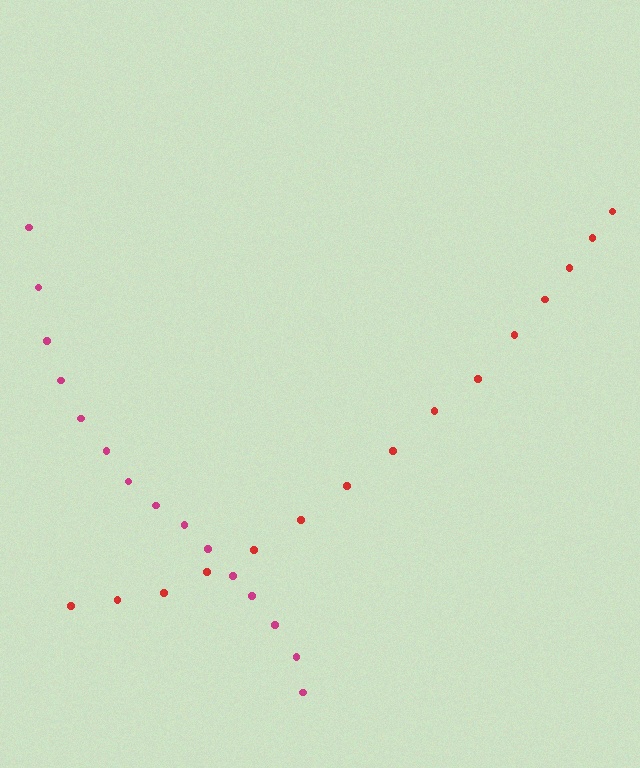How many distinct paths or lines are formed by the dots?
There are 2 distinct paths.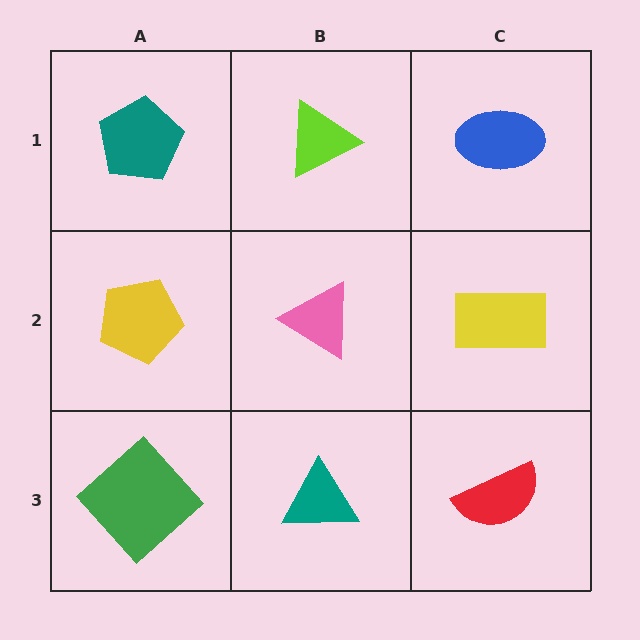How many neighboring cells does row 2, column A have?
3.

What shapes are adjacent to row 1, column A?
A yellow pentagon (row 2, column A), a lime triangle (row 1, column B).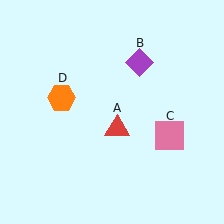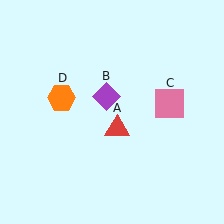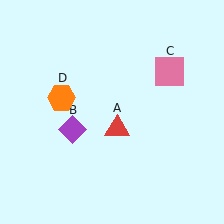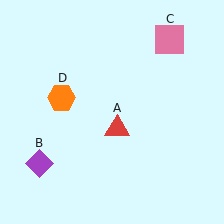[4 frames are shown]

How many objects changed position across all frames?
2 objects changed position: purple diamond (object B), pink square (object C).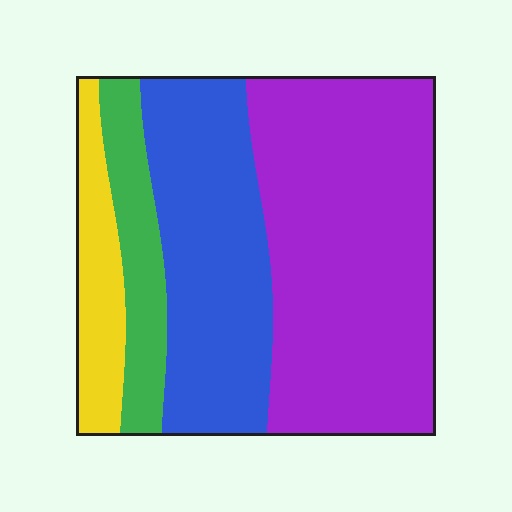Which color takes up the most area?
Purple, at roughly 50%.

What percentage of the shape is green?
Green covers 12% of the shape.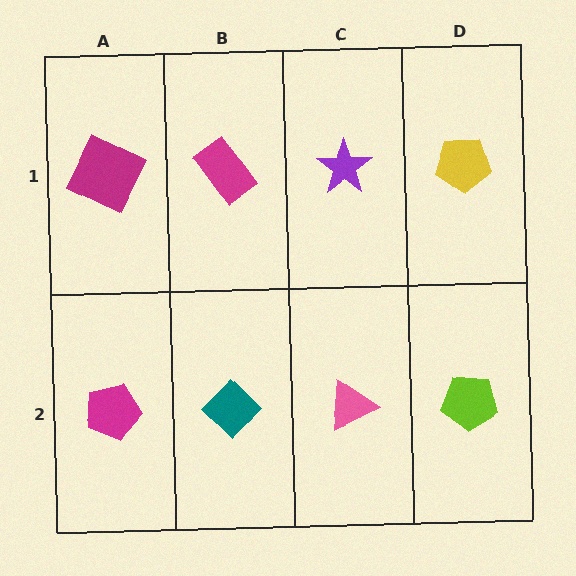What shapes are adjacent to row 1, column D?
A lime pentagon (row 2, column D), a purple star (row 1, column C).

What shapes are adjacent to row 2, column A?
A magenta square (row 1, column A), a teal diamond (row 2, column B).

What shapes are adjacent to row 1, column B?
A teal diamond (row 2, column B), a magenta square (row 1, column A), a purple star (row 1, column C).